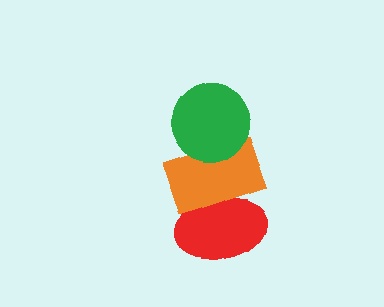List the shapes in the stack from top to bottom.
From top to bottom: the green circle, the orange rectangle, the red ellipse.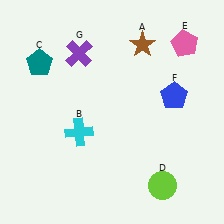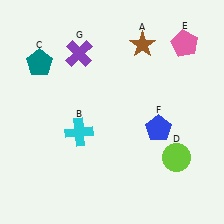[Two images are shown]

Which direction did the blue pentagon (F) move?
The blue pentagon (F) moved down.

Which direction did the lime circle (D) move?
The lime circle (D) moved up.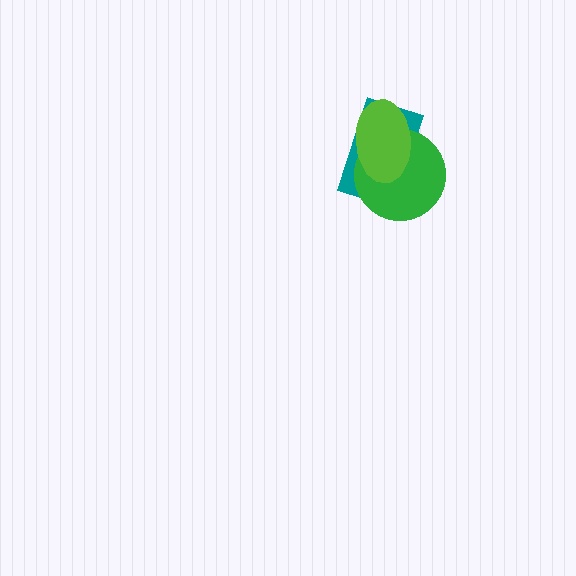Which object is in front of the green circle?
The lime ellipse is in front of the green circle.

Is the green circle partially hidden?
Yes, it is partially covered by another shape.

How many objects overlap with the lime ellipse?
2 objects overlap with the lime ellipse.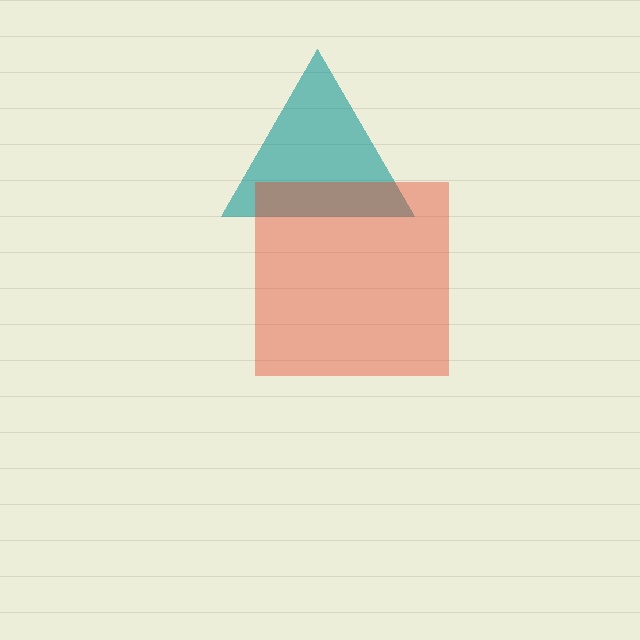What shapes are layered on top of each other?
The layered shapes are: a teal triangle, a red square.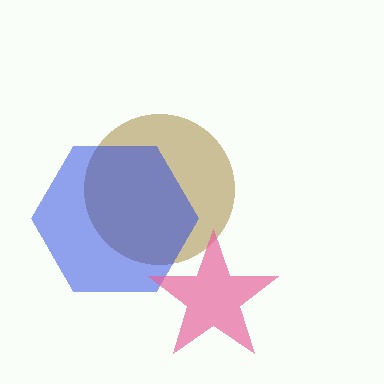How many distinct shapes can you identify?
There are 3 distinct shapes: a brown circle, a blue hexagon, a pink star.